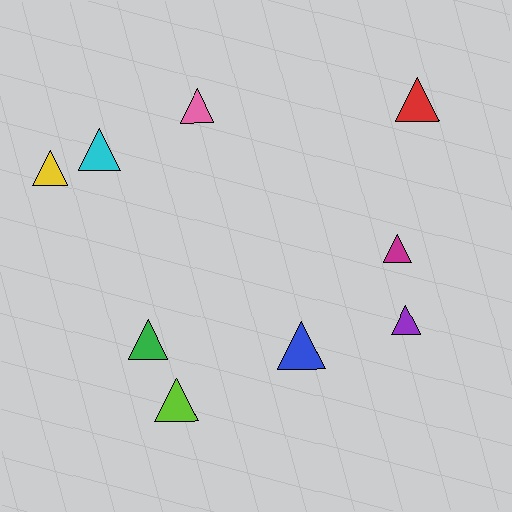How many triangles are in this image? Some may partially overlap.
There are 9 triangles.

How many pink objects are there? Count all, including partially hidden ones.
There is 1 pink object.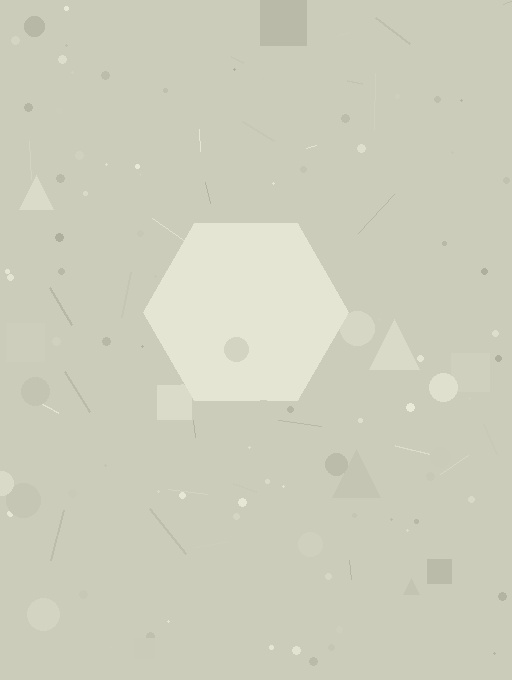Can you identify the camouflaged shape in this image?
The camouflaged shape is a hexagon.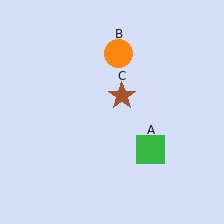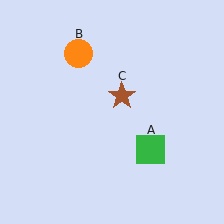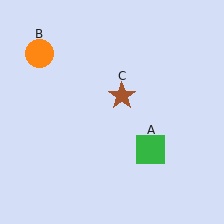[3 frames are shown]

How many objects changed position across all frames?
1 object changed position: orange circle (object B).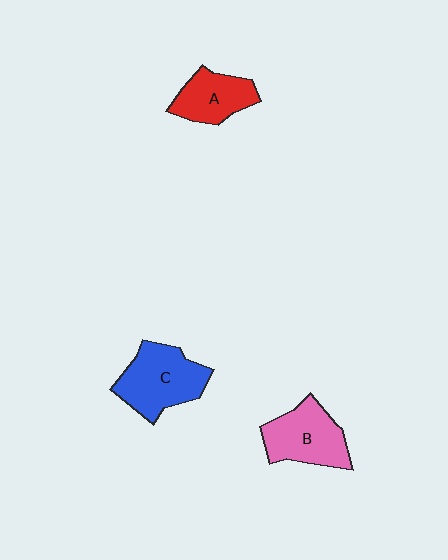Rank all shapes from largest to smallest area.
From largest to smallest: C (blue), B (pink), A (red).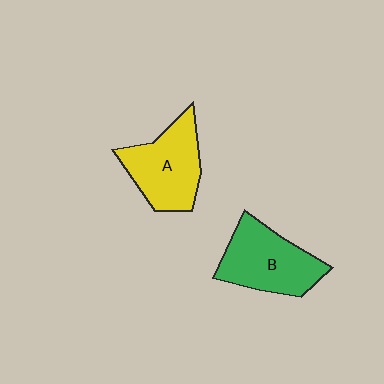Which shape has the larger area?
Shape B (green).